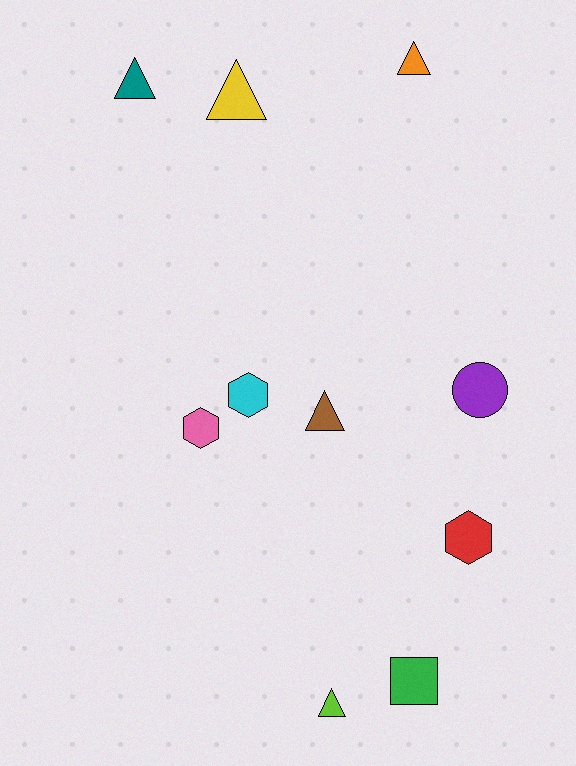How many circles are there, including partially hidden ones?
There is 1 circle.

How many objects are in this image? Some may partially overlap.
There are 10 objects.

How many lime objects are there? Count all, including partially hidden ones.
There is 1 lime object.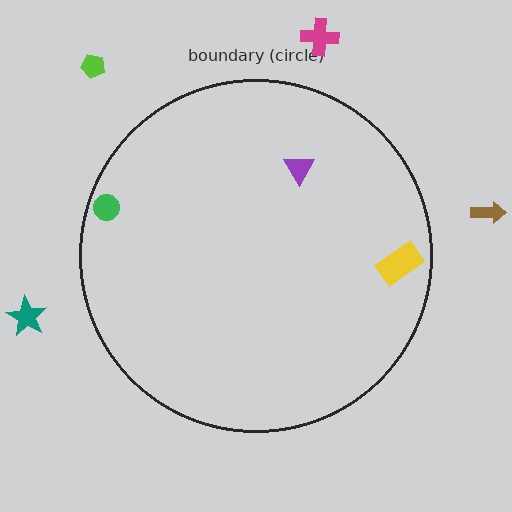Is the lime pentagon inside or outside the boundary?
Outside.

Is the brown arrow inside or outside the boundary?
Outside.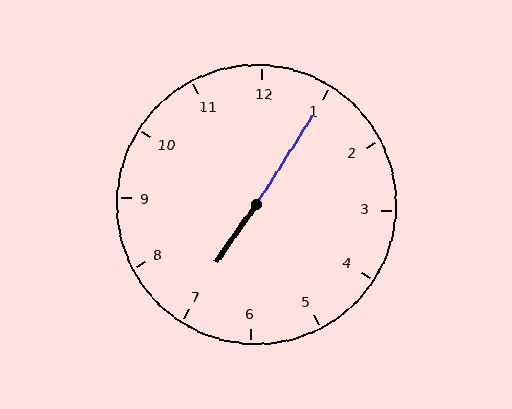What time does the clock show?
7:05.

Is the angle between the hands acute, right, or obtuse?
It is obtuse.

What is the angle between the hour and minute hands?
Approximately 178 degrees.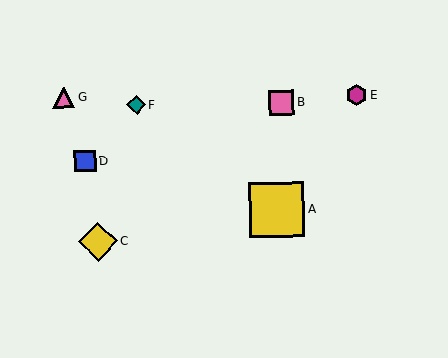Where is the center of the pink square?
The center of the pink square is at (282, 102).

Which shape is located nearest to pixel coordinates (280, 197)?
The yellow square (labeled A) at (277, 210) is nearest to that location.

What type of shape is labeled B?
Shape B is a pink square.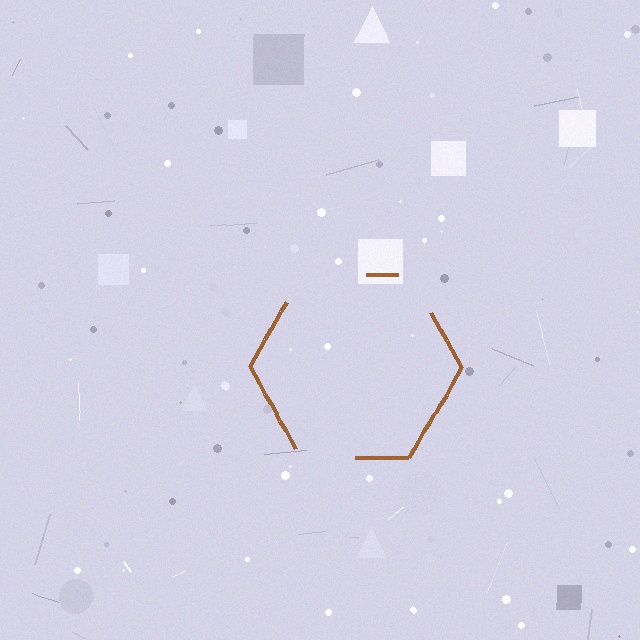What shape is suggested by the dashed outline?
The dashed outline suggests a hexagon.